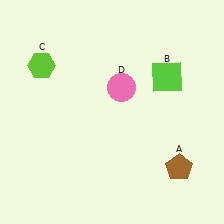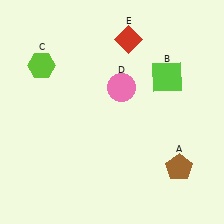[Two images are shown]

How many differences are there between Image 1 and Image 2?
There is 1 difference between the two images.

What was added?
A red diamond (E) was added in Image 2.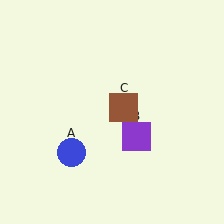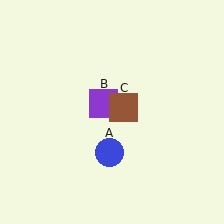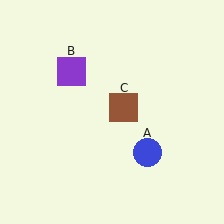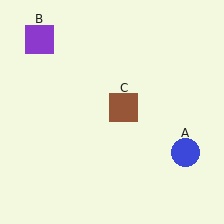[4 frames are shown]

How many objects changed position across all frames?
2 objects changed position: blue circle (object A), purple square (object B).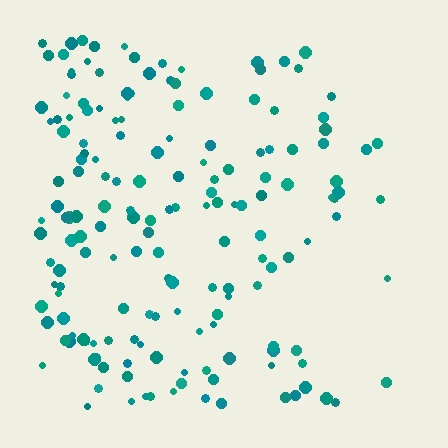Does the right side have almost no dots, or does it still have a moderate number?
Still a moderate number, just noticeably fewer than the left.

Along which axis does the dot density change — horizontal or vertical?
Horizontal.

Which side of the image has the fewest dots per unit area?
The right.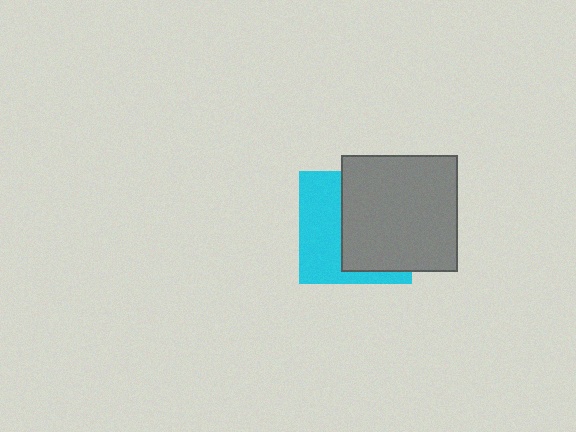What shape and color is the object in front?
The object in front is a gray square.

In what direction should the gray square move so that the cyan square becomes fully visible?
The gray square should move right. That is the shortest direction to clear the overlap and leave the cyan square fully visible.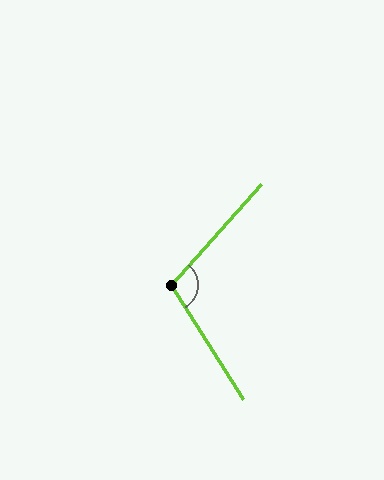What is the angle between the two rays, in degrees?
Approximately 107 degrees.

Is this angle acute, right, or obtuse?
It is obtuse.